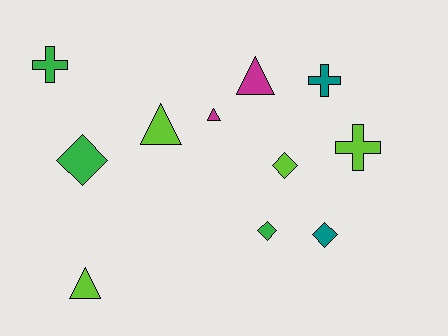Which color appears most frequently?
Lime, with 4 objects.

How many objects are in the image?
There are 11 objects.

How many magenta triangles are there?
There are 2 magenta triangles.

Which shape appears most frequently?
Triangle, with 4 objects.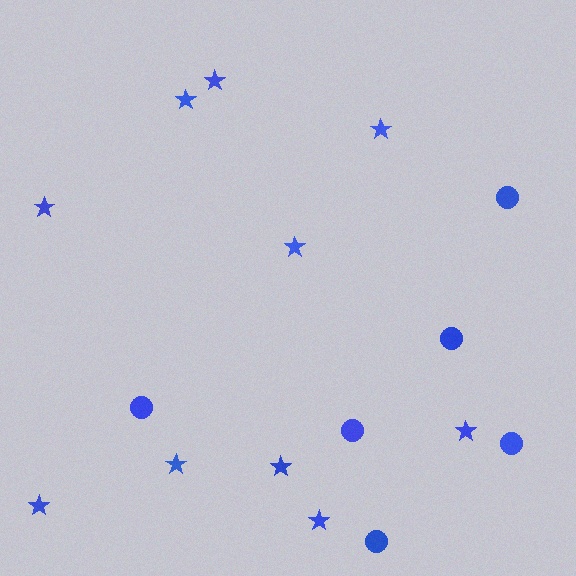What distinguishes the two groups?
There are 2 groups: one group of stars (10) and one group of circles (6).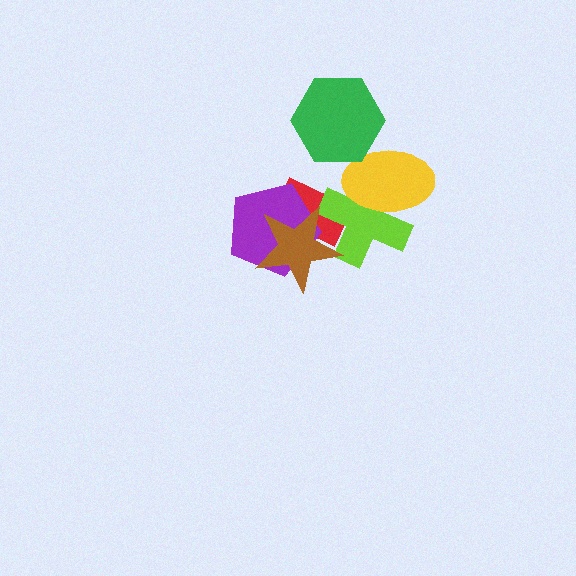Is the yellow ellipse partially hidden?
Yes, it is partially covered by another shape.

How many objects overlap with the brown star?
3 objects overlap with the brown star.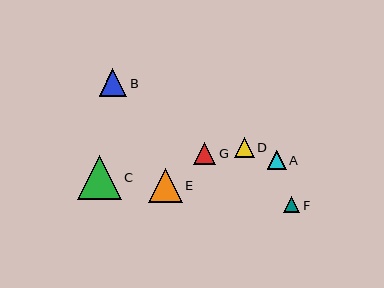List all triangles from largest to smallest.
From largest to smallest: C, E, B, G, D, A, F.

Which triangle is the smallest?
Triangle F is the smallest with a size of approximately 16 pixels.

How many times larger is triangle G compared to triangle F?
Triangle G is approximately 1.4 times the size of triangle F.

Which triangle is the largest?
Triangle C is the largest with a size of approximately 43 pixels.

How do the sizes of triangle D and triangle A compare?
Triangle D and triangle A are approximately the same size.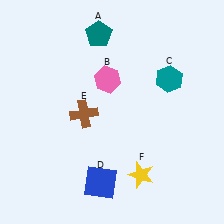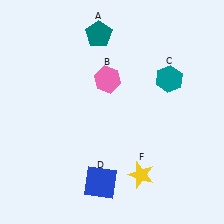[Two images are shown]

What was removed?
The brown cross (E) was removed in Image 2.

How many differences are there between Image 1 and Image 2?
There is 1 difference between the two images.